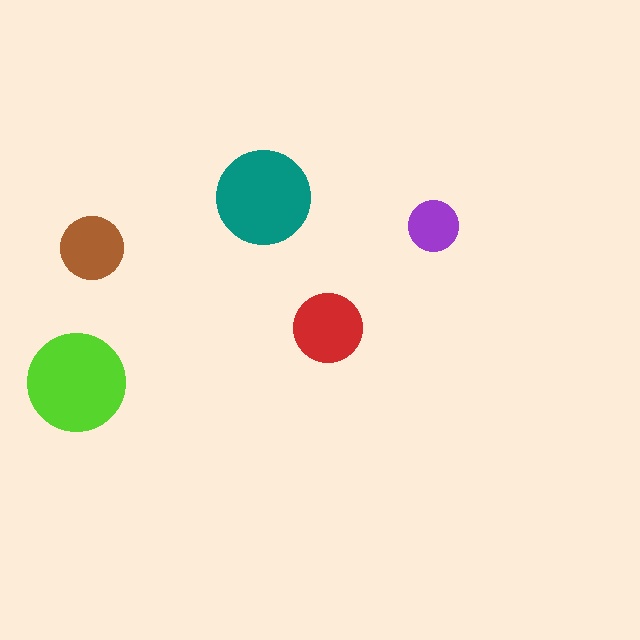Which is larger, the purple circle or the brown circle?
The brown one.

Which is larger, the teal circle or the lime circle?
The lime one.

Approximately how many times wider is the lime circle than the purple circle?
About 2 times wider.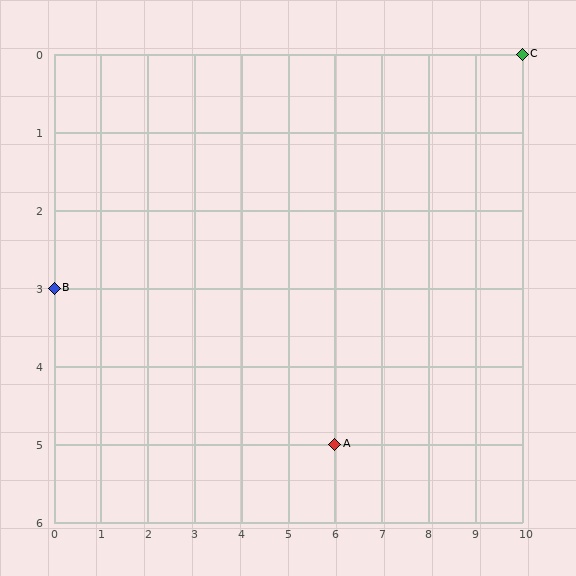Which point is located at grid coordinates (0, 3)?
Point B is at (0, 3).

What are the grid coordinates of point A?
Point A is at grid coordinates (6, 5).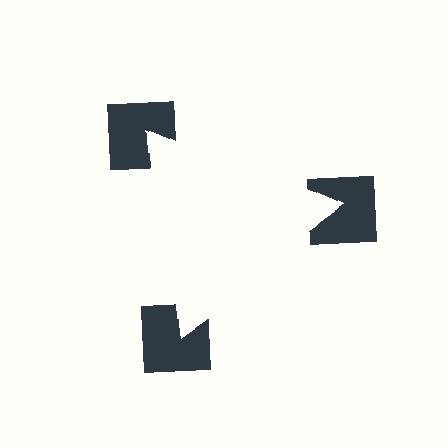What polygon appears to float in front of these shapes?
An illusory triangle — its edges are inferred from the aligned wedge cuts in the notched squares, not physically drawn.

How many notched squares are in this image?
There are 3 — one at each vertex of the illusory triangle.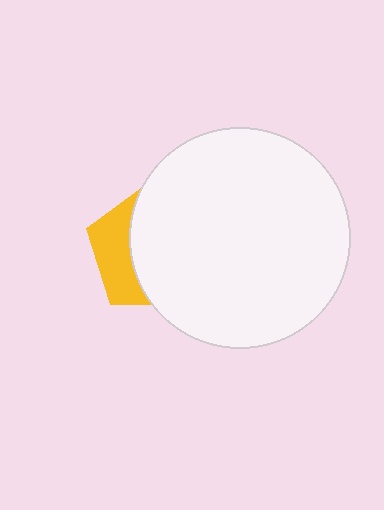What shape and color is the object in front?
The object in front is a white circle.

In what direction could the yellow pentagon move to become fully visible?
The yellow pentagon could move left. That would shift it out from behind the white circle entirely.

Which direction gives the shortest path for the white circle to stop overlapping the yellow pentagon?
Moving right gives the shortest separation.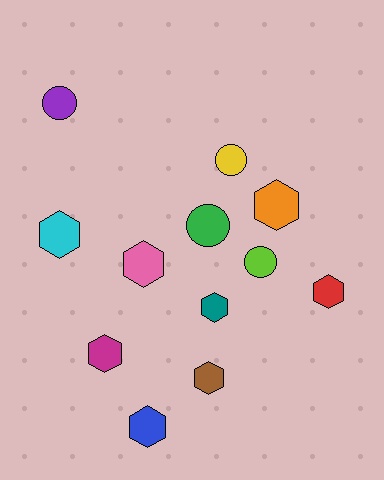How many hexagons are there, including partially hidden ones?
There are 8 hexagons.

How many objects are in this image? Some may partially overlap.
There are 12 objects.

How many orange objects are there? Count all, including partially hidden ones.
There is 1 orange object.